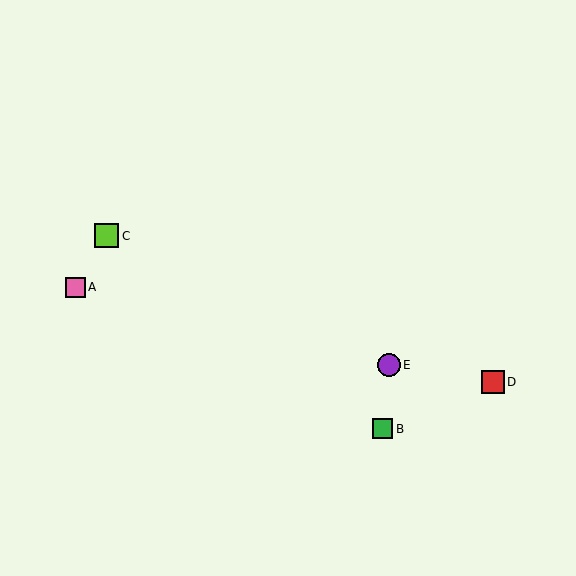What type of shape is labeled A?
Shape A is a pink square.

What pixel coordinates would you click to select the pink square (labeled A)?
Click at (75, 287) to select the pink square A.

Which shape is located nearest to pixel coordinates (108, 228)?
The lime square (labeled C) at (106, 236) is nearest to that location.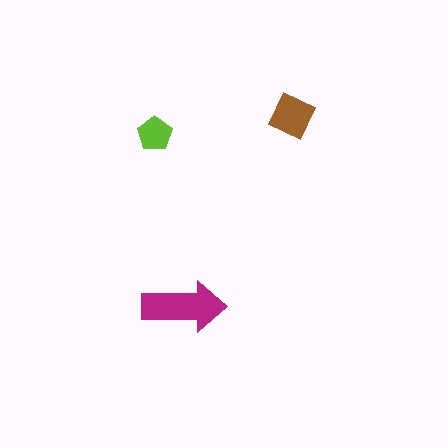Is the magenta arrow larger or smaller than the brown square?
Larger.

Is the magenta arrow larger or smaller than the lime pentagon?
Larger.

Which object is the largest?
The magenta arrow.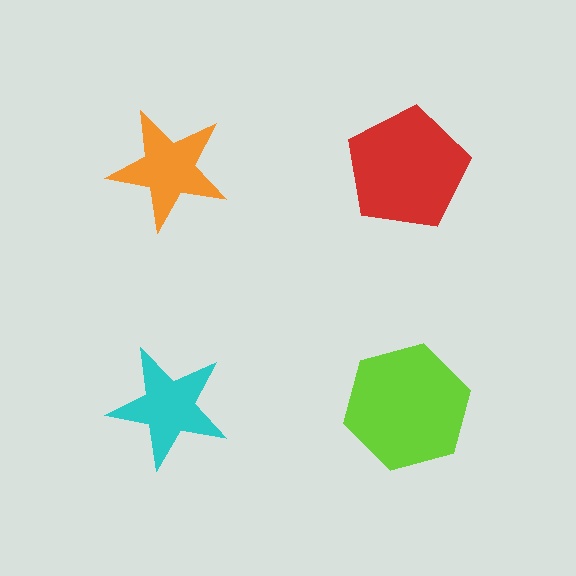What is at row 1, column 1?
An orange star.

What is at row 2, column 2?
A lime hexagon.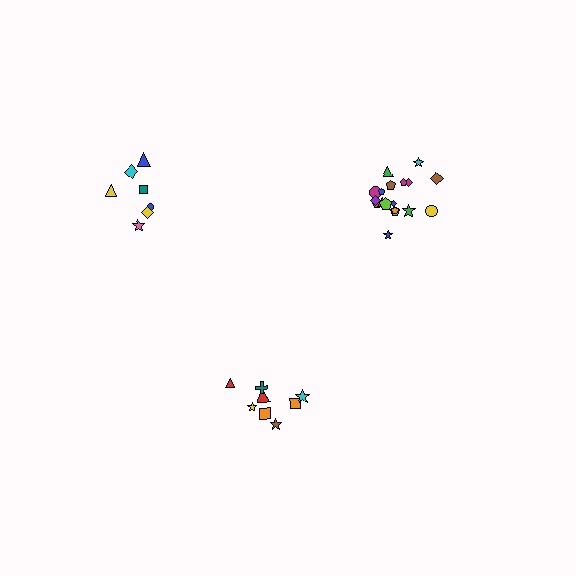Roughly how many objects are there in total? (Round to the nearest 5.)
Roughly 35 objects in total.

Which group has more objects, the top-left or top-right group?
The top-right group.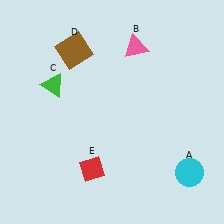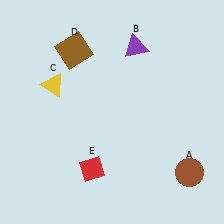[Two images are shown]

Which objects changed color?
A changed from cyan to brown. B changed from pink to purple. C changed from green to yellow.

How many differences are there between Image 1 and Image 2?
There are 3 differences between the two images.